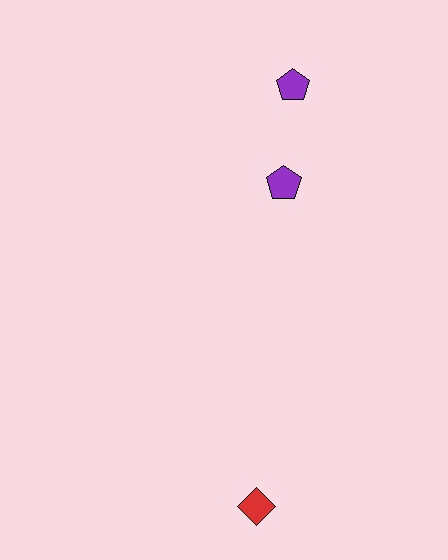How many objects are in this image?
There are 3 objects.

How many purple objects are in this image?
There are 2 purple objects.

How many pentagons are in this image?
There are 2 pentagons.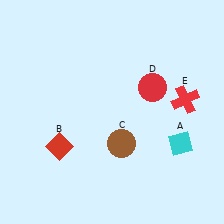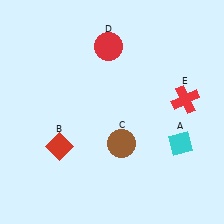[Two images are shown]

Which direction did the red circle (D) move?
The red circle (D) moved left.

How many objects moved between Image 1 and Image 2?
1 object moved between the two images.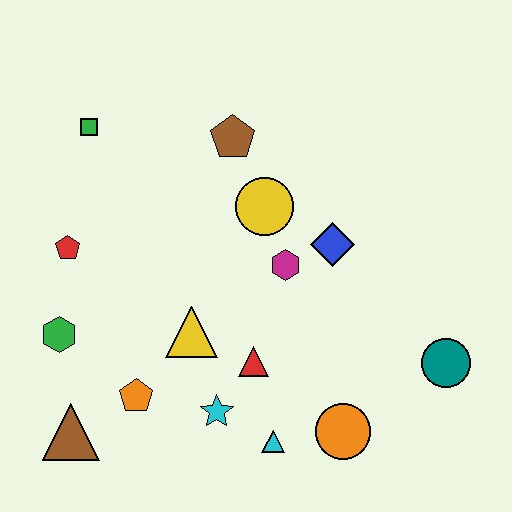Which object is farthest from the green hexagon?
The teal circle is farthest from the green hexagon.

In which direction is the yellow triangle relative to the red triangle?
The yellow triangle is to the left of the red triangle.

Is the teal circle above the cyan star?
Yes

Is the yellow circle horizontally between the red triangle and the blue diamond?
Yes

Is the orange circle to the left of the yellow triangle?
No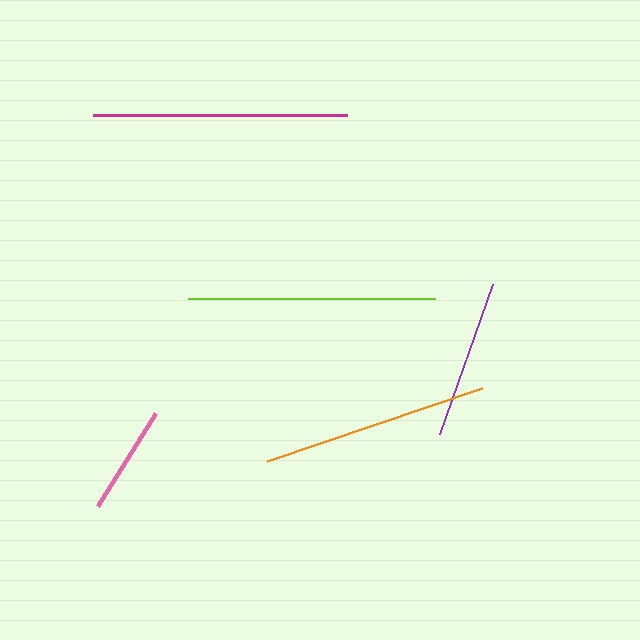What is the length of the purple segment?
The purple segment is approximately 159 pixels long.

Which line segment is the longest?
The magenta line is the longest at approximately 254 pixels.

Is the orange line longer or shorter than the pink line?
The orange line is longer than the pink line.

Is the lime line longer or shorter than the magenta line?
The magenta line is longer than the lime line.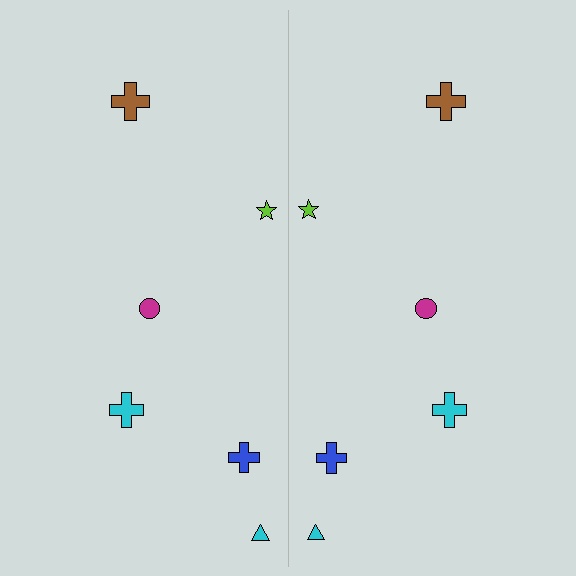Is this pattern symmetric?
Yes, this pattern has bilateral (reflection) symmetry.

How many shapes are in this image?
There are 12 shapes in this image.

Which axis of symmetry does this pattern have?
The pattern has a vertical axis of symmetry running through the center of the image.